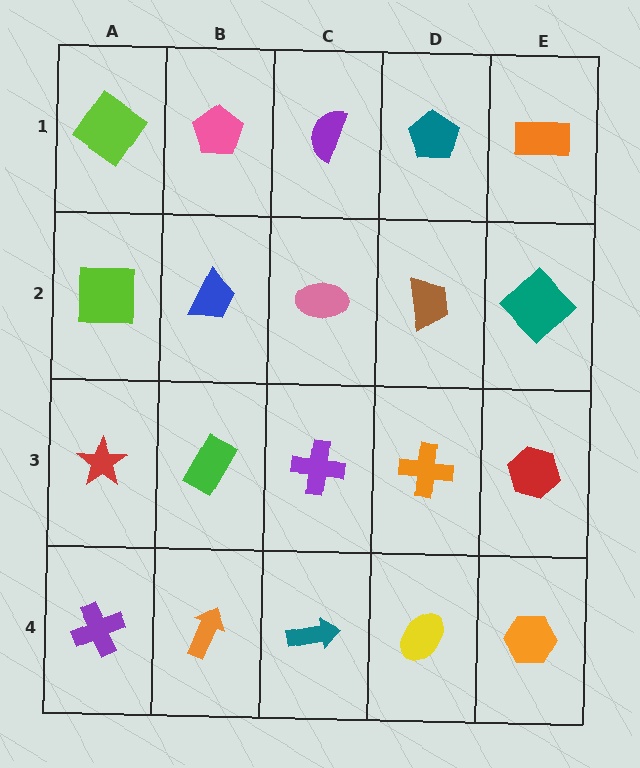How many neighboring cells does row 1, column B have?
3.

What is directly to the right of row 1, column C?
A teal pentagon.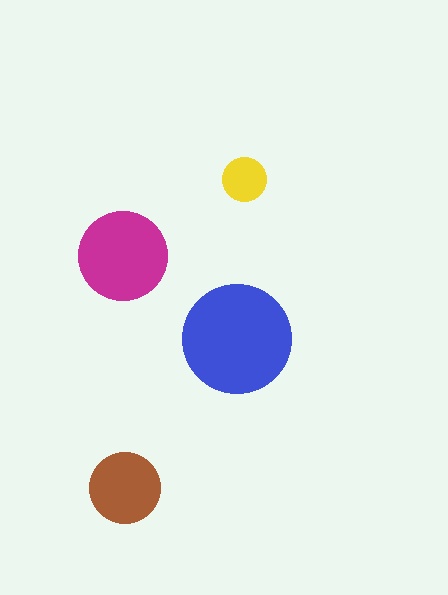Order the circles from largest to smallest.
the blue one, the magenta one, the brown one, the yellow one.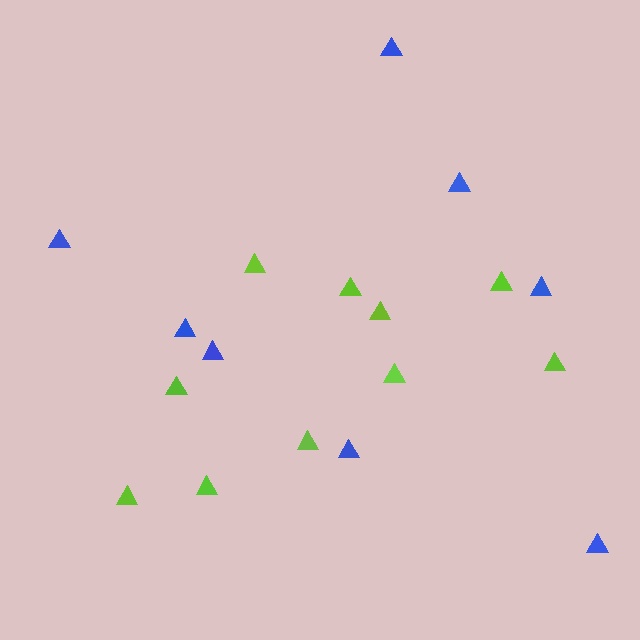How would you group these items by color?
There are 2 groups: one group of blue triangles (8) and one group of lime triangles (10).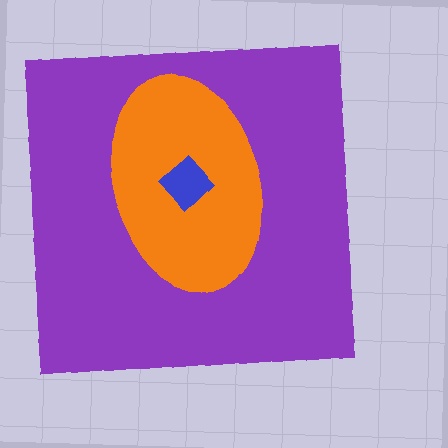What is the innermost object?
The blue diamond.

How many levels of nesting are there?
3.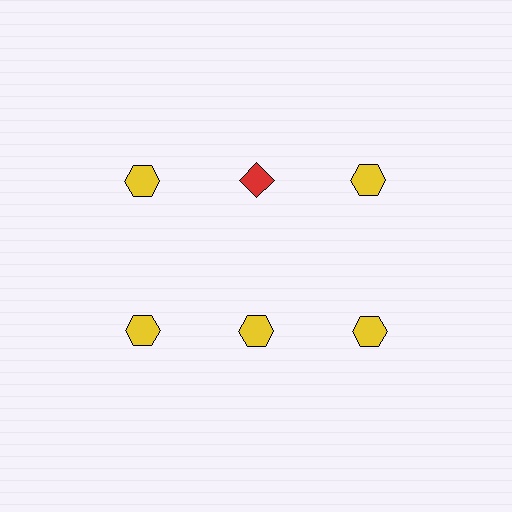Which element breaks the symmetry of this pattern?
The red diamond in the top row, second from left column breaks the symmetry. All other shapes are yellow hexagons.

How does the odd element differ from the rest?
It differs in both color (red instead of yellow) and shape (diamond instead of hexagon).